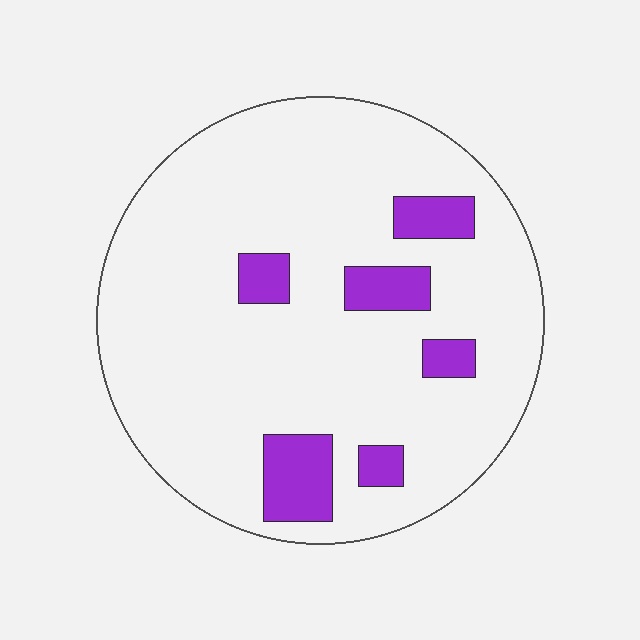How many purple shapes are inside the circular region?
6.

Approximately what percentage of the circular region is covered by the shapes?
Approximately 15%.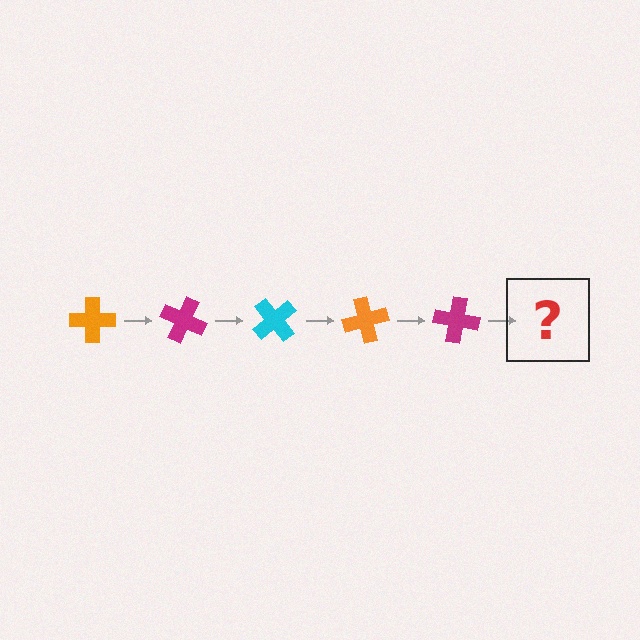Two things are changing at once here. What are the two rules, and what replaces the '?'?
The two rules are that it rotates 25 degrees each step and the color cycles through orange, magenta, and cyan. The '?' should be a cyan cross, rotated 125 degrees from the start.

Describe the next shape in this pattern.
It should be a cyan cross, rotated 125 degrees from the start.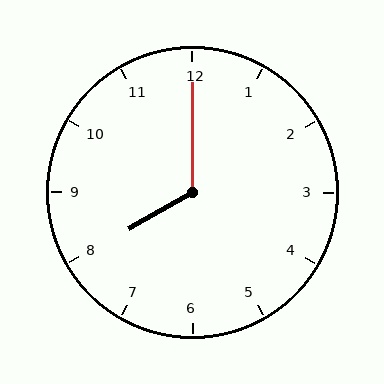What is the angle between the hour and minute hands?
Approximately 120 degrees.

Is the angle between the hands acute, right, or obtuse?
It is obtuse.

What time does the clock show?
8:00.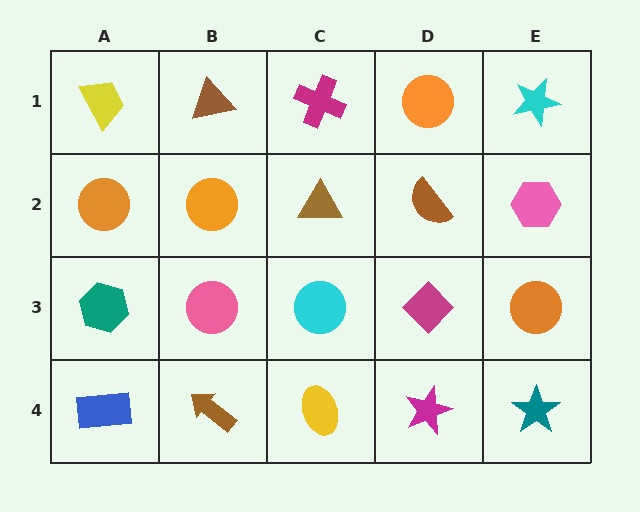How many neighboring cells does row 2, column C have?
4.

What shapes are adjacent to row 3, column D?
A brown semicircle (row 2, column D), a magenta star (row 4, column D), a cyan circle (row 3, column C), an orange circle (row 3, column E).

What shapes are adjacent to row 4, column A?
A teal hexagon (row 3, column A), a brown arrow (row 4, column B).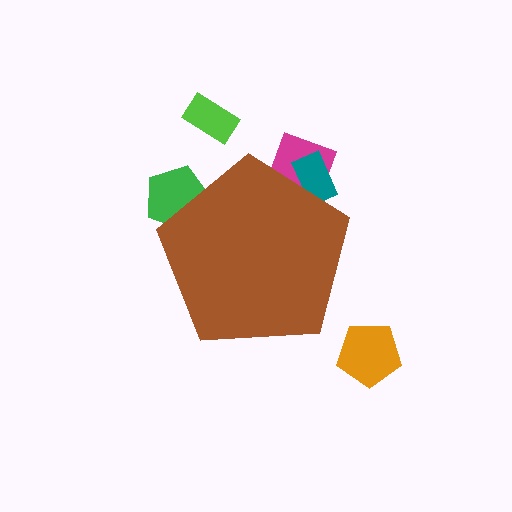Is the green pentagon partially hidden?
Yes, the green pentagon is partially hidden behind the brown pentagon.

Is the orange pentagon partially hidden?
No, the orange pentagon is fully visible.